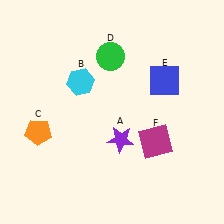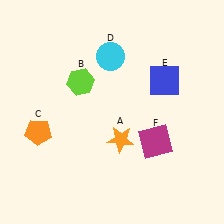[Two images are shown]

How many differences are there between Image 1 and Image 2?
There are 3 differences between the two images.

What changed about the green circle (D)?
In Image 1, D is green. In Image 2, it changed to cyan.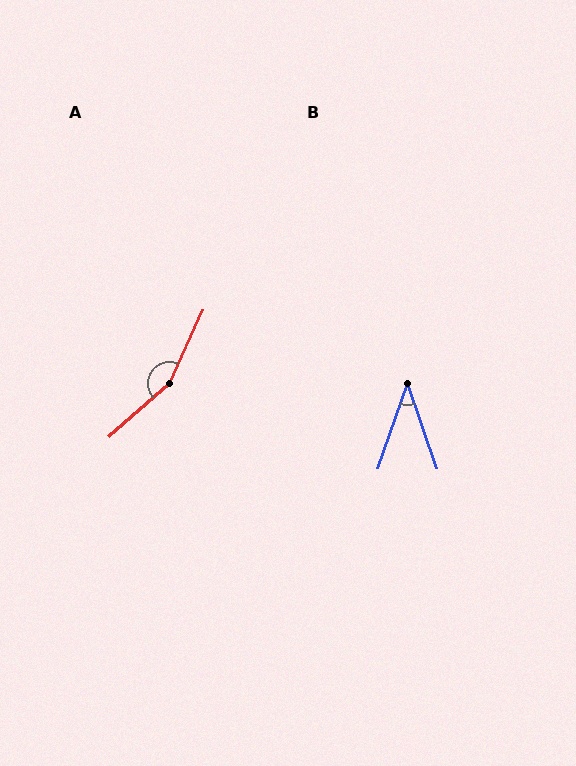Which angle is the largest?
A, at approximately 156 degrees.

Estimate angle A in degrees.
Approximately 156 degrees.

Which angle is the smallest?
B, at approximately 39 degrees.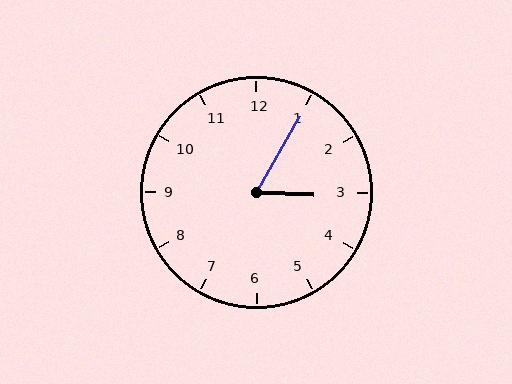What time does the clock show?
3:05.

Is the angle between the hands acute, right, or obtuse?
It is acute.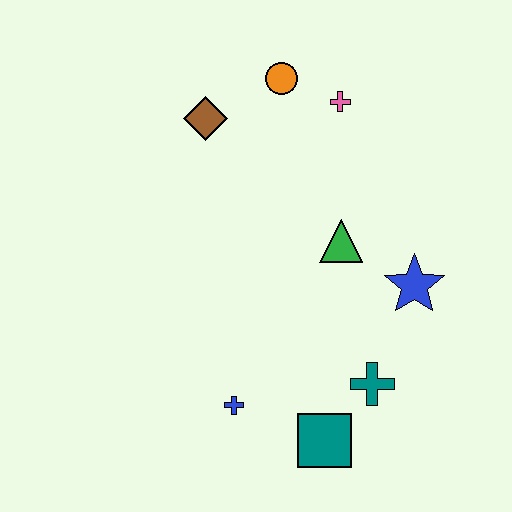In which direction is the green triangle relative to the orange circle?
The green triangle is below the orange circle.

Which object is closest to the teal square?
The teal cross is closest to the teal square.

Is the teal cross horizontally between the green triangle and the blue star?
Yes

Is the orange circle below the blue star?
No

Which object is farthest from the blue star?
The brown diamond is farthest from the blue star.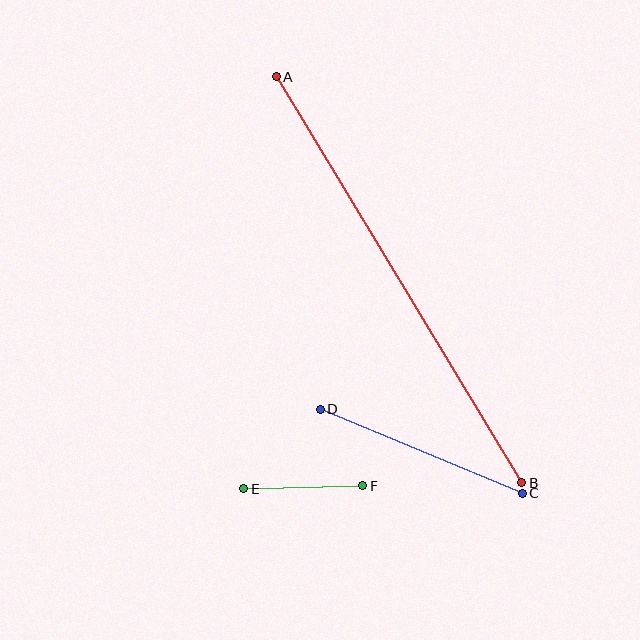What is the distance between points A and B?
The distance is approximately 474 pixels.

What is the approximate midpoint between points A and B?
The midpoint is at approximately (399, 280) pixels.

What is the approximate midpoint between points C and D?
The midpoint is at approximately (421, 451) pixels.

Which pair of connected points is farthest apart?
Points A and B are farthest apart.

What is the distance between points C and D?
The distance is approximately 219 pixels.